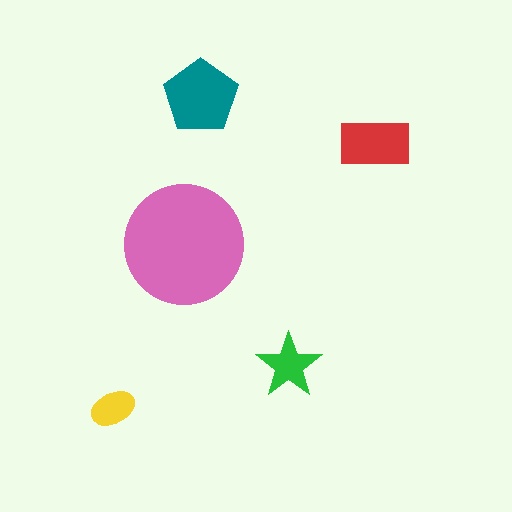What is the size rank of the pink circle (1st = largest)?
1st.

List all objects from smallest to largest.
The yellow ellipse, the green star, the red rectangle, the teal pentagon, the pink circle.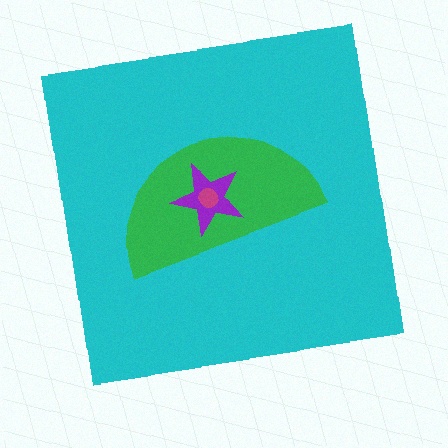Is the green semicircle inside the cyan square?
Yes.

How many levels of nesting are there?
4.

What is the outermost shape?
The cyan square.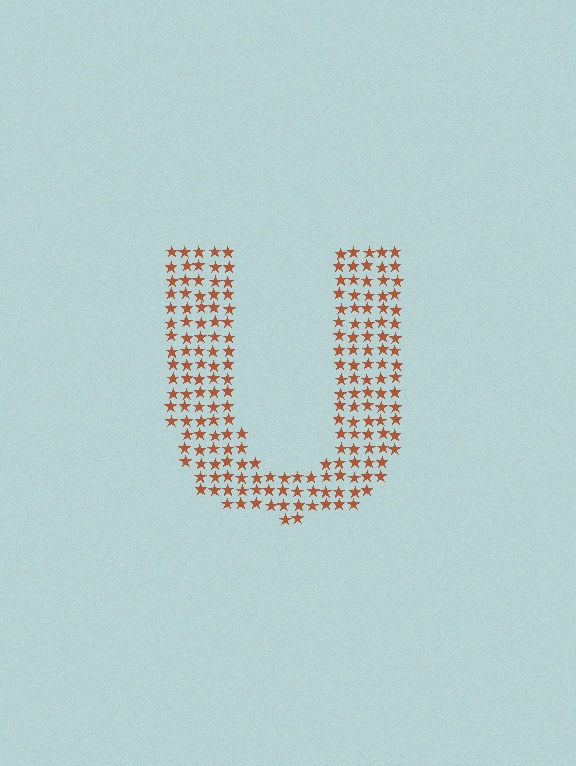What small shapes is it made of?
It is made of small stars.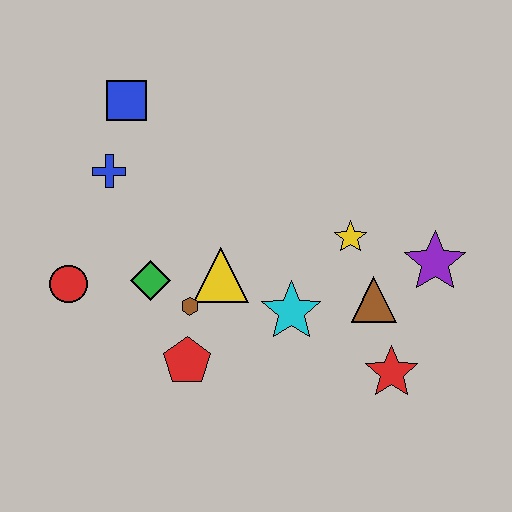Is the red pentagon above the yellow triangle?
No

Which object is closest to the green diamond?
The brown hexagon is closest to the green diamond.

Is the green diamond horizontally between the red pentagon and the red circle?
Yes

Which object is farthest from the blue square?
The red star is farthest from the blue square.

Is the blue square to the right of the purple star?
No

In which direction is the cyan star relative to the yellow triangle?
The cyan star is to the right of the yellow triangle.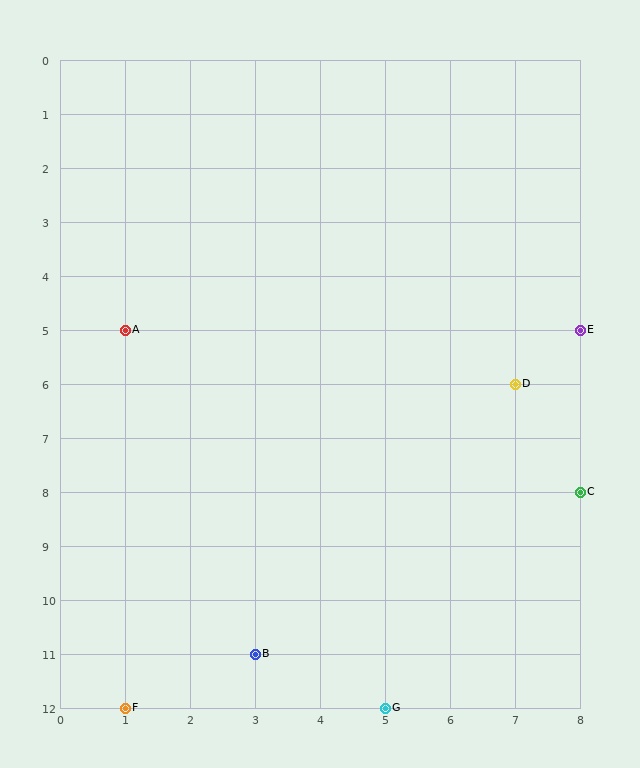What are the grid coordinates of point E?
Point E is at grid coordinates (8, 5).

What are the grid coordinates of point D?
Point D is at grid coordinates (7, 6).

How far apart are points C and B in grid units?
Points C and B are 5 columns and 3 rows apart (about 5.8 grid units diagonally).